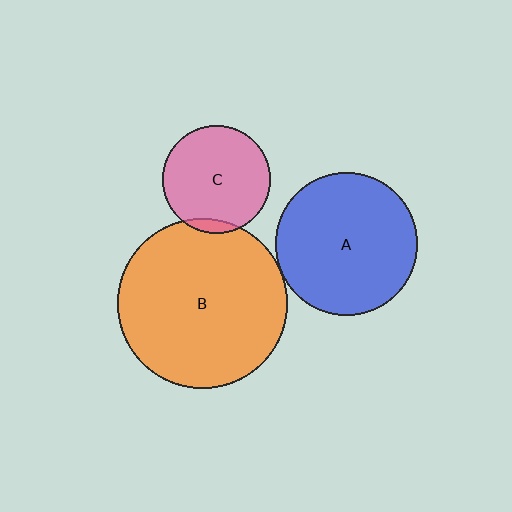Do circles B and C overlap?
Yes.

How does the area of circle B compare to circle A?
Approximately 1.4 times.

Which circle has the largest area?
Circle B (orange).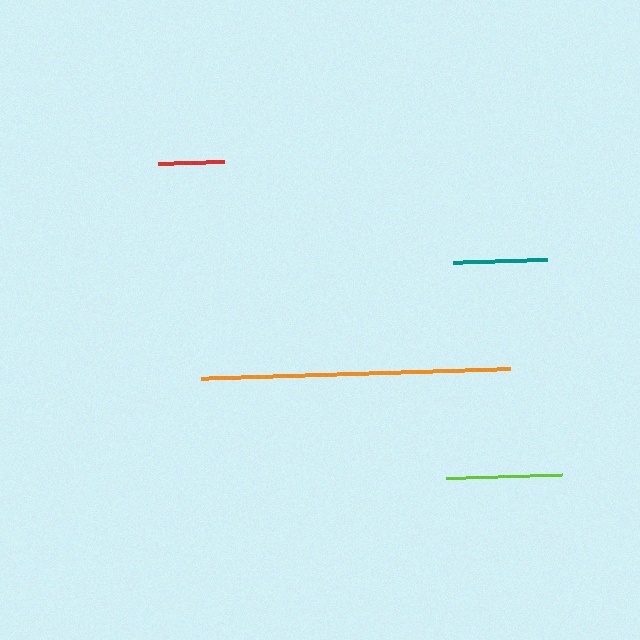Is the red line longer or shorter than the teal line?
The teal line is longer than the red line.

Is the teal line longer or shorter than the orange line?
The orange line is longer than the teal line.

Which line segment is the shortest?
The red line is the shortest at approximately 65 pixels.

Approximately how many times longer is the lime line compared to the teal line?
The lime line is approximately 1.2 times the length of the teal line.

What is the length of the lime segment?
The lime segment is approximately 116 pixels long.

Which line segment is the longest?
The orange line is the longest at approximately 310 pixels.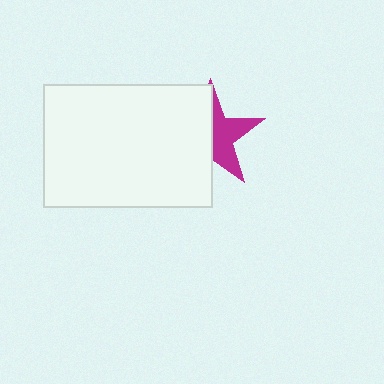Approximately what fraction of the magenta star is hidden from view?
Roughly 55% of the magenta star is hidden behind the white rectangle.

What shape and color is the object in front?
The object in front is a white rectangle.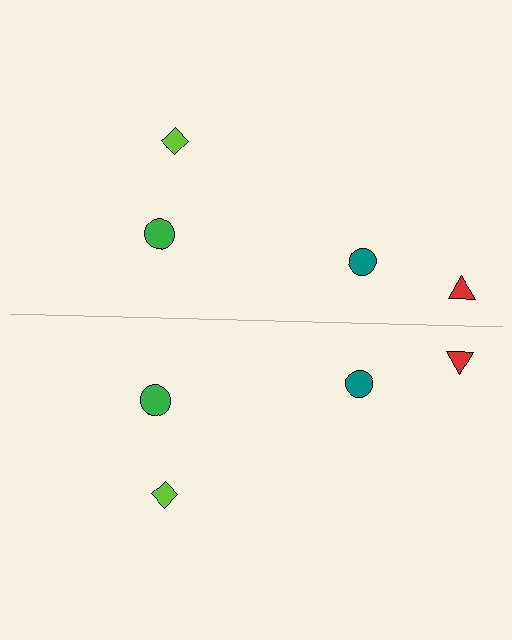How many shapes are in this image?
There are 8 shapes in this image.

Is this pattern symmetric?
Yes, this pattern has bilateral (reflection) symmetry.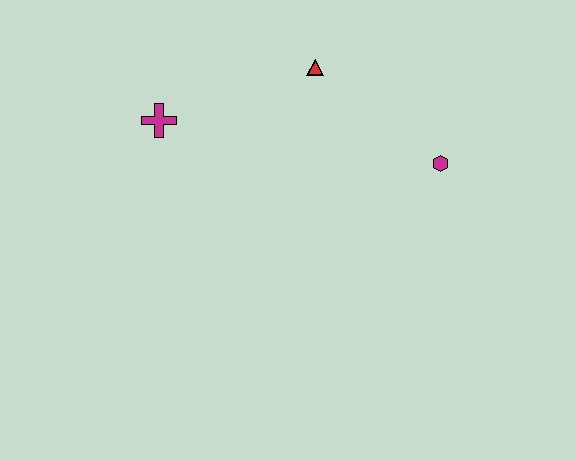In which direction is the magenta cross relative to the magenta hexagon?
The magenta cross is to the left of the magenta hexagon.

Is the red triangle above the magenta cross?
Yes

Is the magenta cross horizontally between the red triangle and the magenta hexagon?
No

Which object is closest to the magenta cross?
The red triangle is closest to the magenta cross.